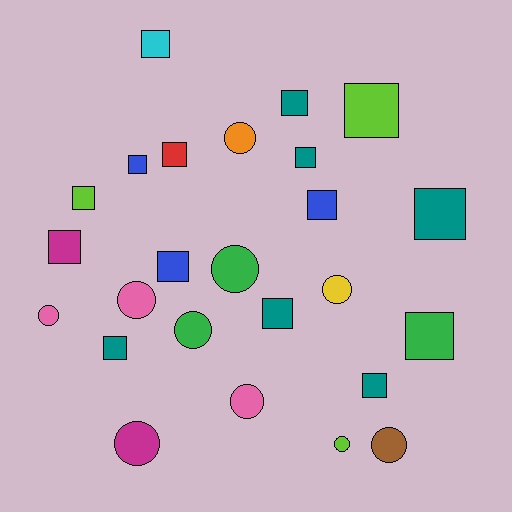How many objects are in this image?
There are 25 objects.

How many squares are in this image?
There are 15 squares.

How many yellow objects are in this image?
There is 1 yellow object.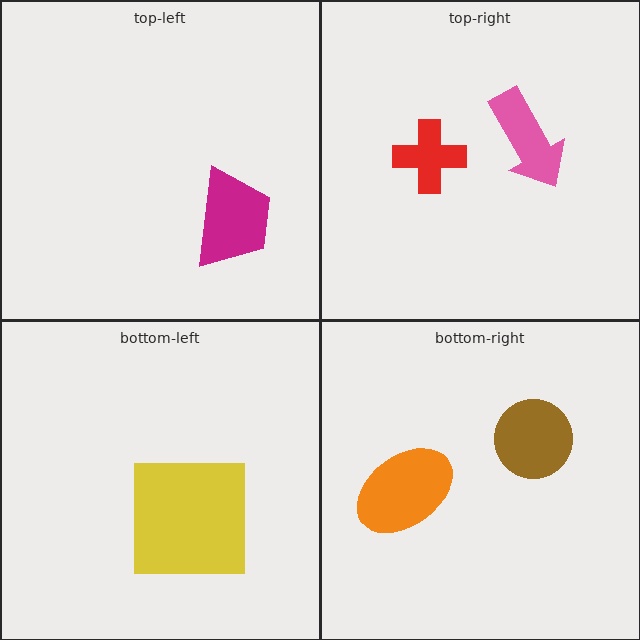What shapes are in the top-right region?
The pink arrow, the red cross.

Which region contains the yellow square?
The bottom-left region.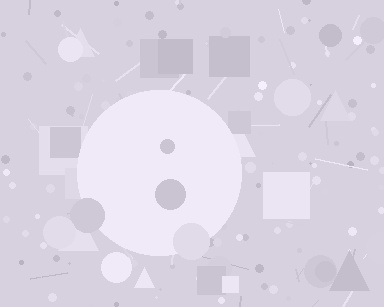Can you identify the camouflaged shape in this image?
The camouflaged shape is a circle.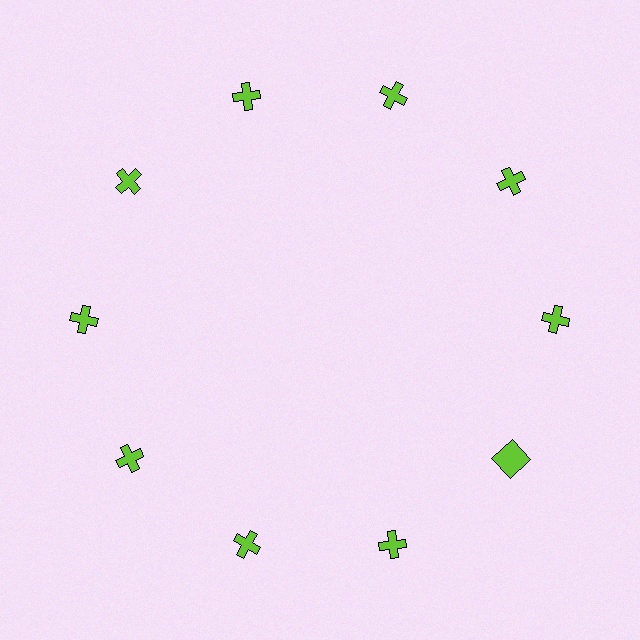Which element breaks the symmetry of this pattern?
The lime square at roughly the 4 o'clock position breaks the symmetry. All other shapes are lime crosses.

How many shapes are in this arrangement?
There are 10 shapes arranged in a ring pattern.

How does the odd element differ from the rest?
It has a different shape: square instead of cross.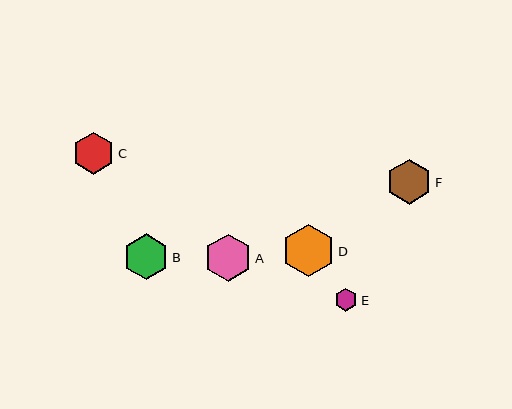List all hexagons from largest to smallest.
From largest to smallest: D, A, B, F, C, E.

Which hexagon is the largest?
Hexagon D is the largest with a size of approximately 53 pixels.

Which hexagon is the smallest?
Hexagon E is the smallest with a size of approximately 23 pixels.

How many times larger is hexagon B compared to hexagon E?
Hexagon B is approximately 2.0 times the size of hexagon E.